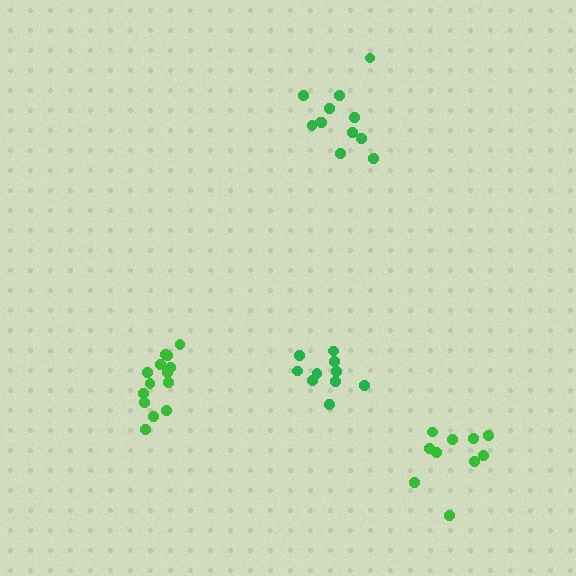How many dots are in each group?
Group 1: 10 dots, Group 2: 12 dots, Group 3: 14 dots, Group 4: 10 dots (46 total).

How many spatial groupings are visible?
There are 4 spatial groupings.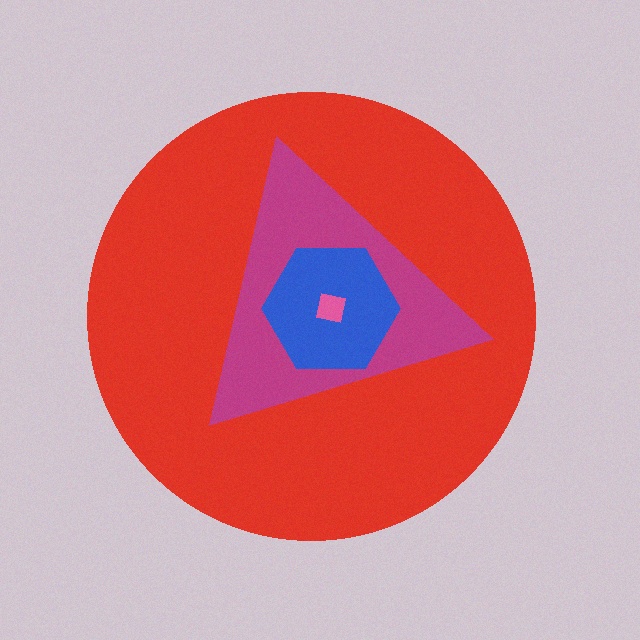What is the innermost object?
The pink square.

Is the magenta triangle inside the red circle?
Yes.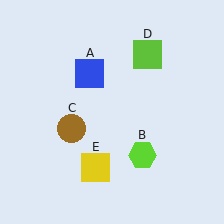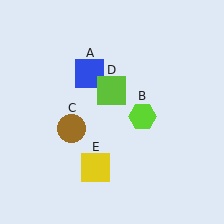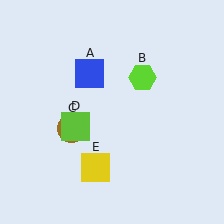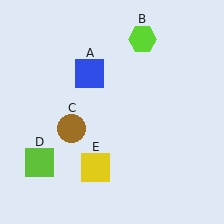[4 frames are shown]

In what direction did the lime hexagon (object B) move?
The lime hexagon (object B) moved up.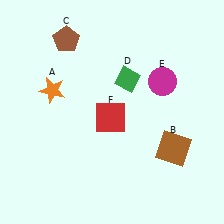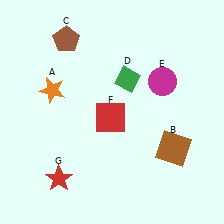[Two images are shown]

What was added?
A red star (G) was added in Image 2.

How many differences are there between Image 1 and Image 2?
There is 1 difference between the two images.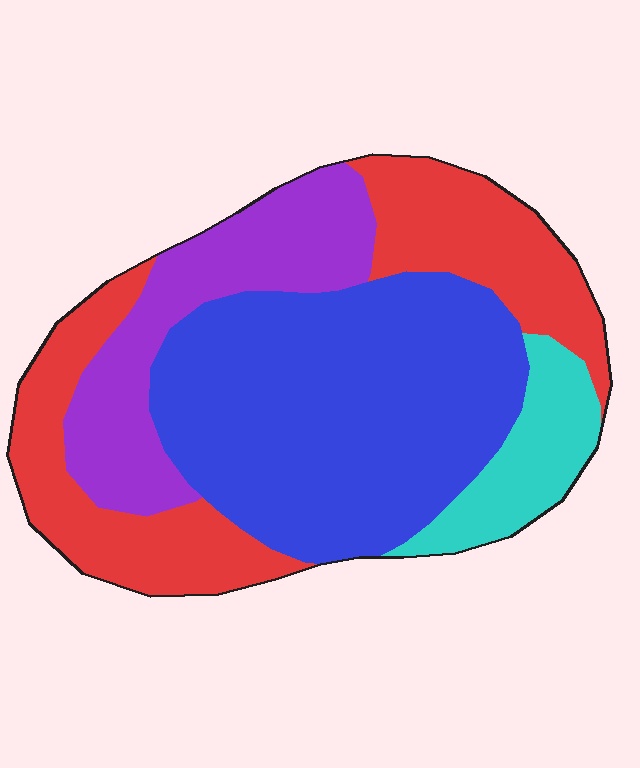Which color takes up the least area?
Cyan, at roughly 10%.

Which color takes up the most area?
Blue, at roughly 40%.